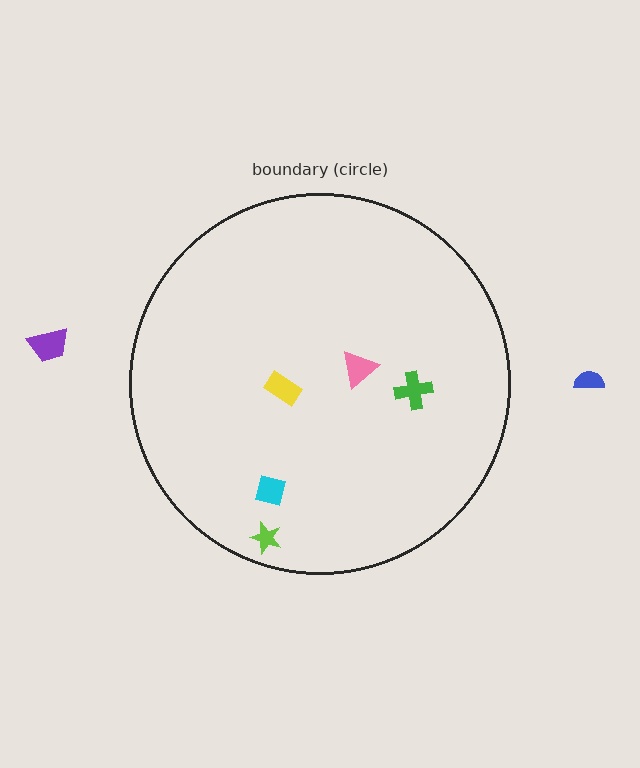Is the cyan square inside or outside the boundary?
Inside.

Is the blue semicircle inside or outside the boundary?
Outside.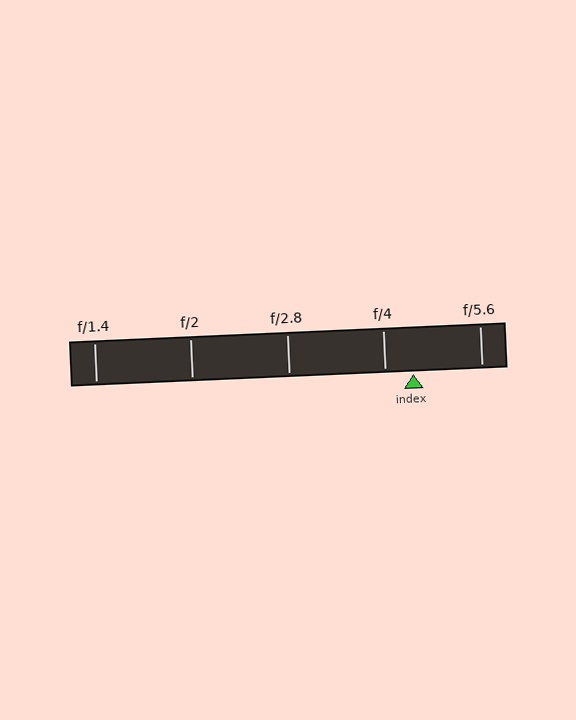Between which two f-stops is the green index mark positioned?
The index mark is between f/4 and f/5.6.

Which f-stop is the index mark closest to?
The index mark is closest to f/4.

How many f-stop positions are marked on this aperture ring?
There are 5 f-stop positions marked.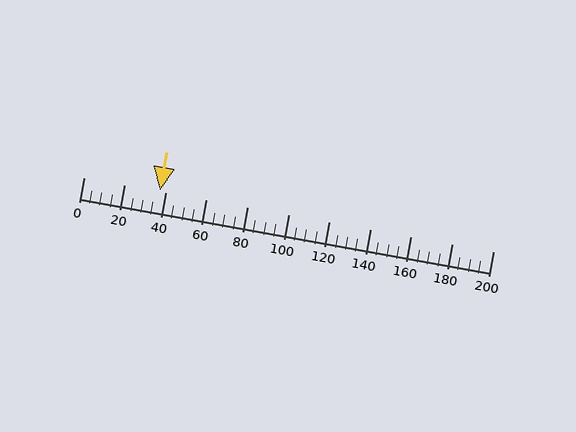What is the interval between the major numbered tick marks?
The major tick marks are spaced 20 units apart.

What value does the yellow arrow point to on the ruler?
The yellow arrow points to approximately 37.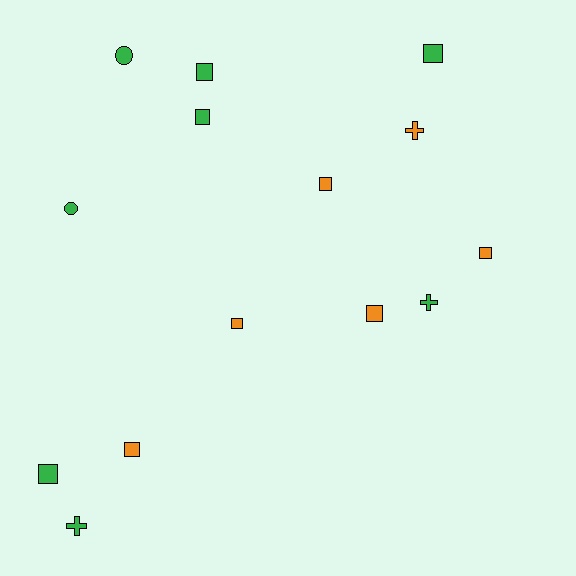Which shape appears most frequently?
Square, with 9 objects.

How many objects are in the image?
There are 14 objects.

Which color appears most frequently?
Green, with 8 objects.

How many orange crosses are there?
There is 1 orange cross.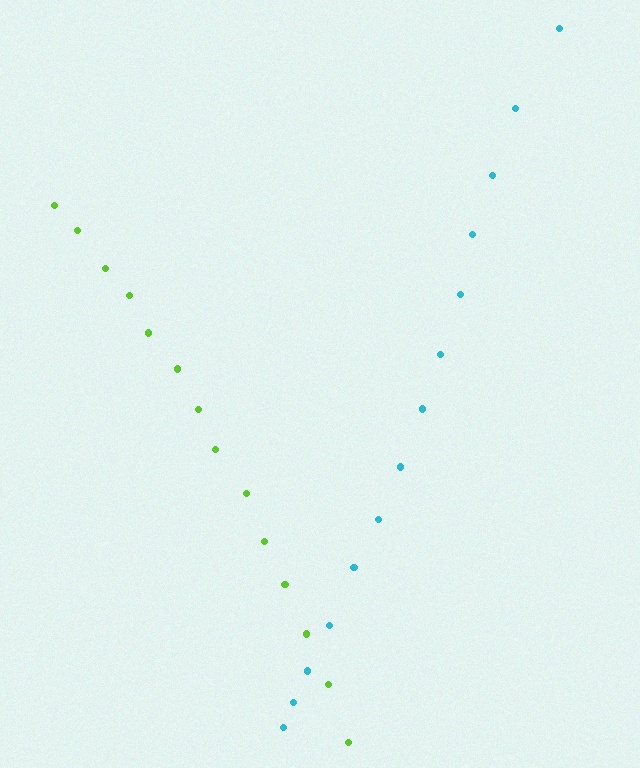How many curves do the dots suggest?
There are 2 distinct paths.